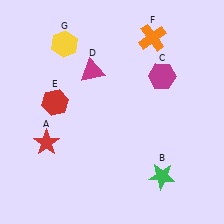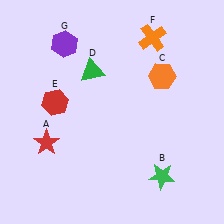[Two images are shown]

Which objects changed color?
C changed from magenta to orange. D changed from magenta to green. G changed from yellow to purple.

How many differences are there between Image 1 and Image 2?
There are 3 differences between the two images.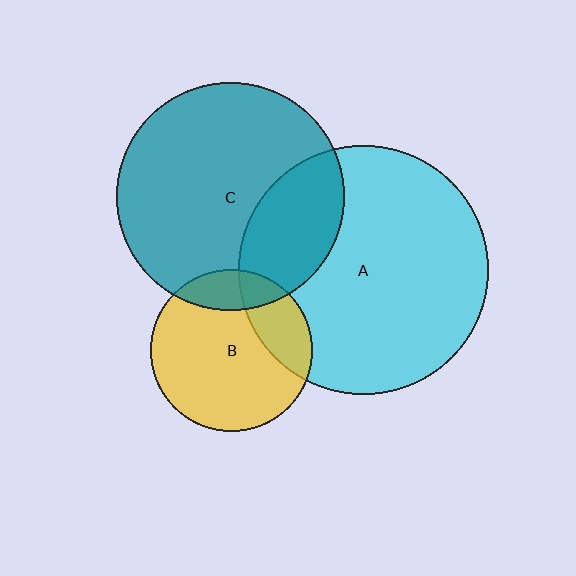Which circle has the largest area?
Circle A (cyan).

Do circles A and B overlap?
Yes.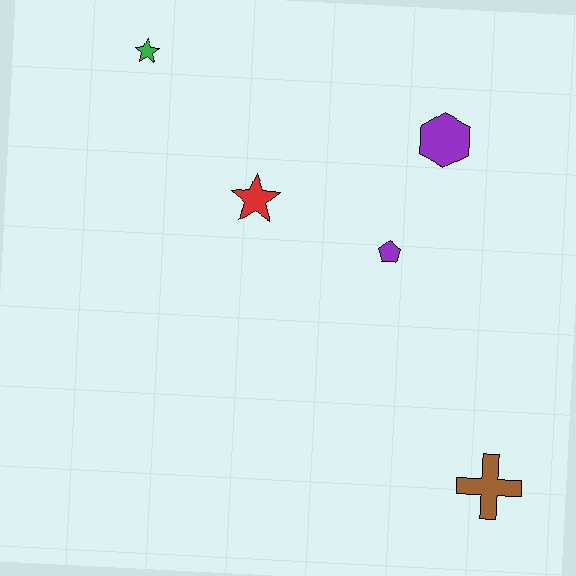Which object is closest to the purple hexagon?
The purple pentagon is closest to the purple hexagon.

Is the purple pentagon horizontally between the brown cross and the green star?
Yes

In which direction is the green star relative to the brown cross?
The green star is above the brown cross.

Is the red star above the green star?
No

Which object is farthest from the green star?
The brown cross is farthest from the green star.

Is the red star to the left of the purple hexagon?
Yes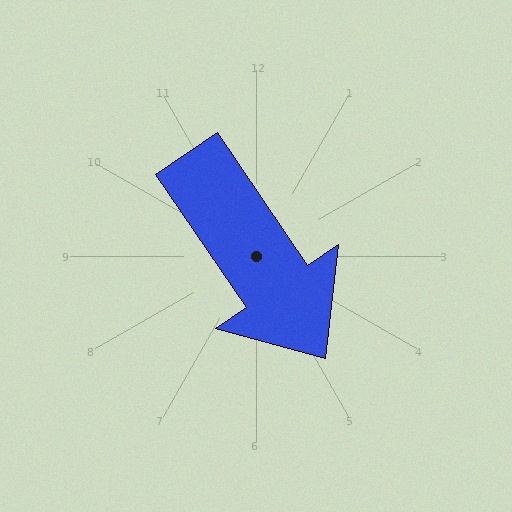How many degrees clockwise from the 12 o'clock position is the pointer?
Approximately 146 degrees.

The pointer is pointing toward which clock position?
Roughly 5 o'clock.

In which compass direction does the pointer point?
Southeast.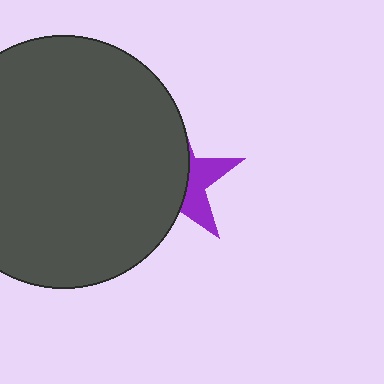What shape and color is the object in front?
The object in front is a dark gray circle.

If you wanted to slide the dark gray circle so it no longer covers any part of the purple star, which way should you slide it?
Slide it left — that is the most direct way to separate the two shapes.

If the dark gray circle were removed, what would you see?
You would see the complete purple star.